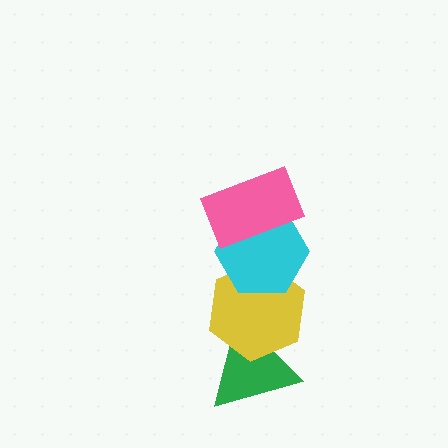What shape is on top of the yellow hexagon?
The cyan hexagon is on top of the yellow hexagon.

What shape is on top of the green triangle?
The yellow hexagon is on top of the green triangle.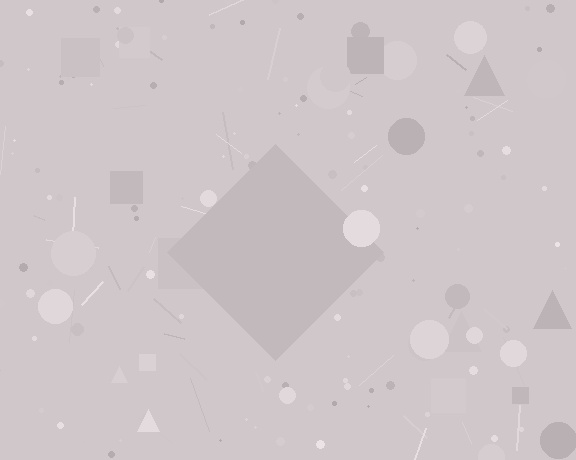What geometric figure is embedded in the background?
A diamond is embedded in the background.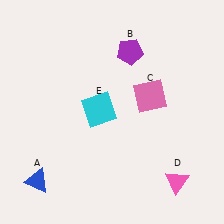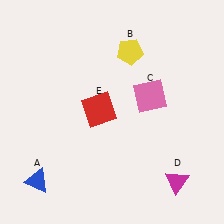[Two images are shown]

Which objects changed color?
B changed from purple to yellow. D changed from pink to magenta. E changed from cyan to red.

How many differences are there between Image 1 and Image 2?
There are 3 differences between the two images.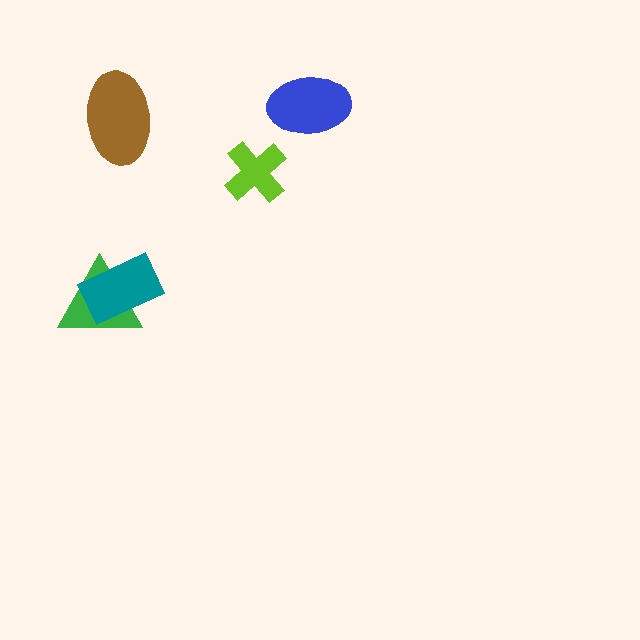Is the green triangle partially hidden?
Yes, it is partially covered by another shape.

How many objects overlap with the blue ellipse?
0 objects overlap with the blue ellipse.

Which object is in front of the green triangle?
The teal rectangle is in front of the green triangle.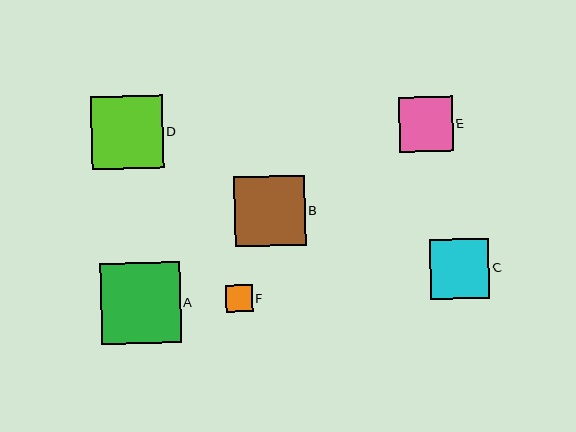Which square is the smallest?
Square F is the smallest with a size of approximately 27 pixels.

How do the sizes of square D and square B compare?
Square D and square B are approximately the same size.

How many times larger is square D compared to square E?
Square D is approximately 1.3 times the size of square E.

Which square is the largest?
Square A is the largest with a size of approximately 80 pixels.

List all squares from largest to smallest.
From largest to smallest: A, D, B, C, E, F.